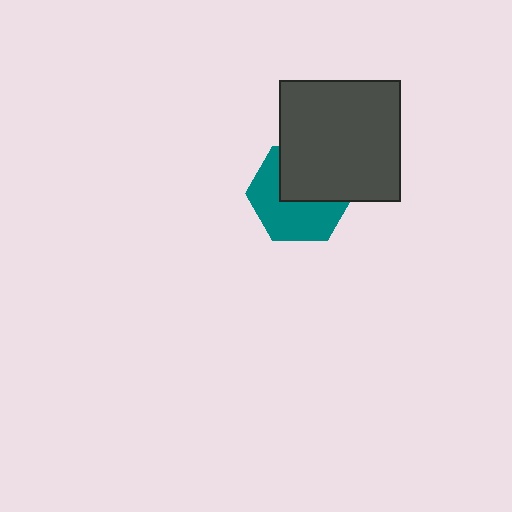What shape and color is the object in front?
The object in front is a dark gray square.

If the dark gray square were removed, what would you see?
You would see the complete teal hexagon.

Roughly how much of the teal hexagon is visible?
About half of it is visible (roughly 55%).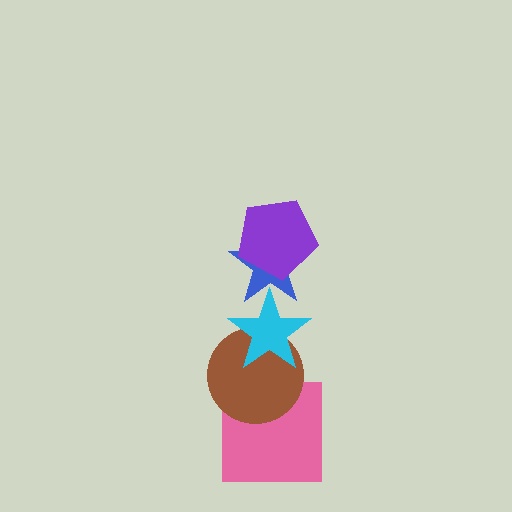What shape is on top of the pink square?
The brown circle is on top of the pink square.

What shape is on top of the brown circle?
The cyan star is on top of the brown circle.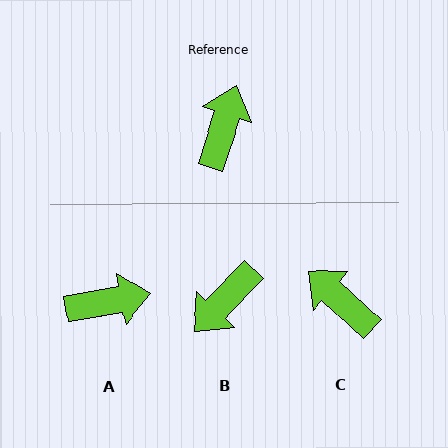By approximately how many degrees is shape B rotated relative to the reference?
Approximately 154 degrees counter-clockwise.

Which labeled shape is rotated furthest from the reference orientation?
B, about 154 degrees away.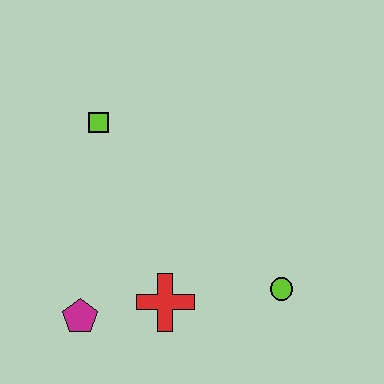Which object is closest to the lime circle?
The red cross is closest to the lime circle.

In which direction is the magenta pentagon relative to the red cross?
The magenta pentagon is to the left of the red cross.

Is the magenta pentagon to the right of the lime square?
No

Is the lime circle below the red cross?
No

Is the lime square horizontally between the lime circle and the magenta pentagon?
Yes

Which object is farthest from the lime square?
The lime circle is farthest from the lime square.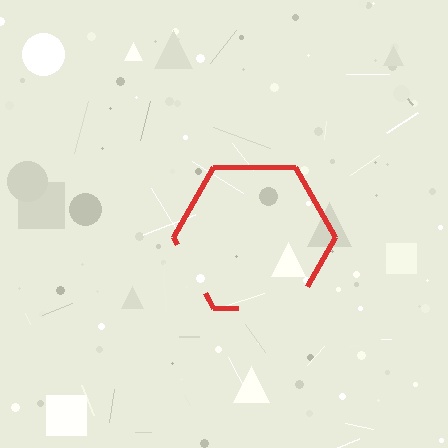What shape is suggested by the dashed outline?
The dashed outline suggests a hexagon.